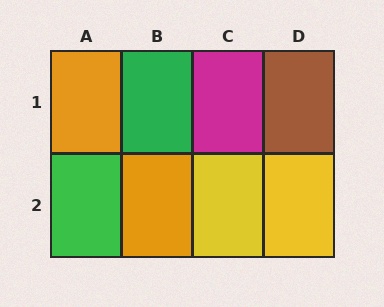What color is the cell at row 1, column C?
Magenta.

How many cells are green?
2 cells are green.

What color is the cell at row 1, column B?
Green.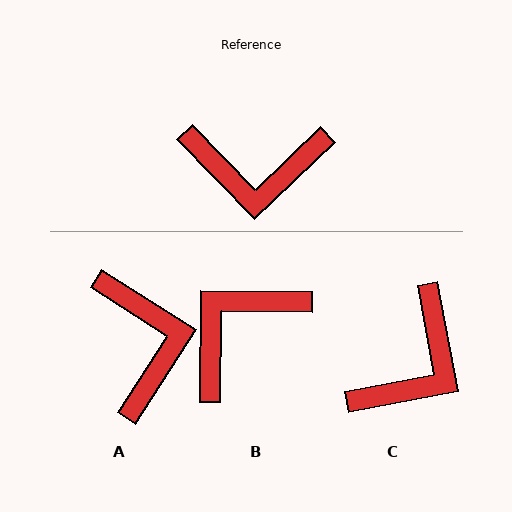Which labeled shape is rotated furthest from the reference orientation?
B, about 134 degrees away.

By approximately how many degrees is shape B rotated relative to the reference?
Approximately 134 degrees clockwise.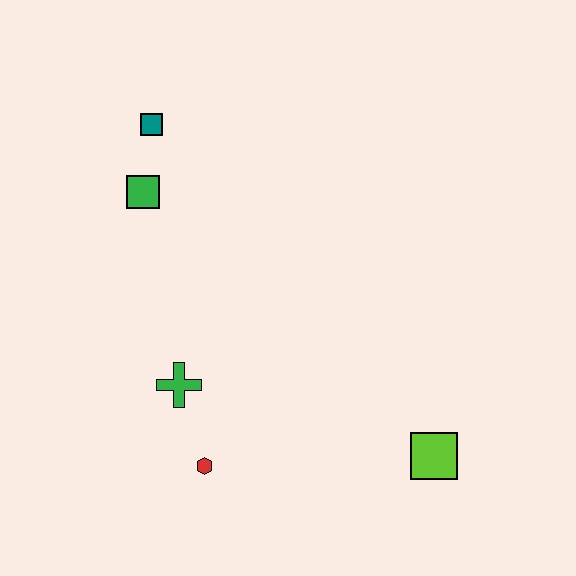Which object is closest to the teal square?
The green square is closest to the teal square.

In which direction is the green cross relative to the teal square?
The green cross is below the teal square.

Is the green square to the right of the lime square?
No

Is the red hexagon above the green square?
No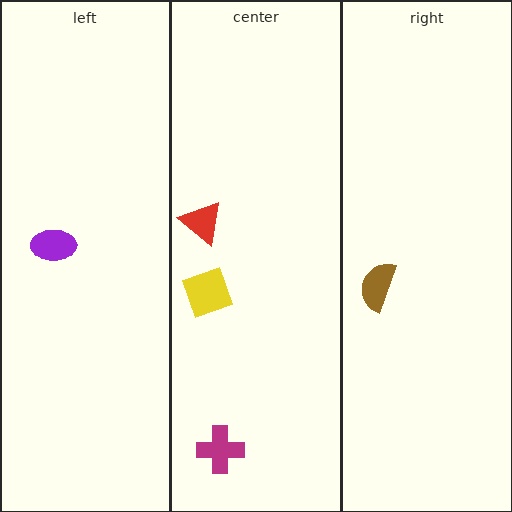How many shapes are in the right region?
1.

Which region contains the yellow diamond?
The center region.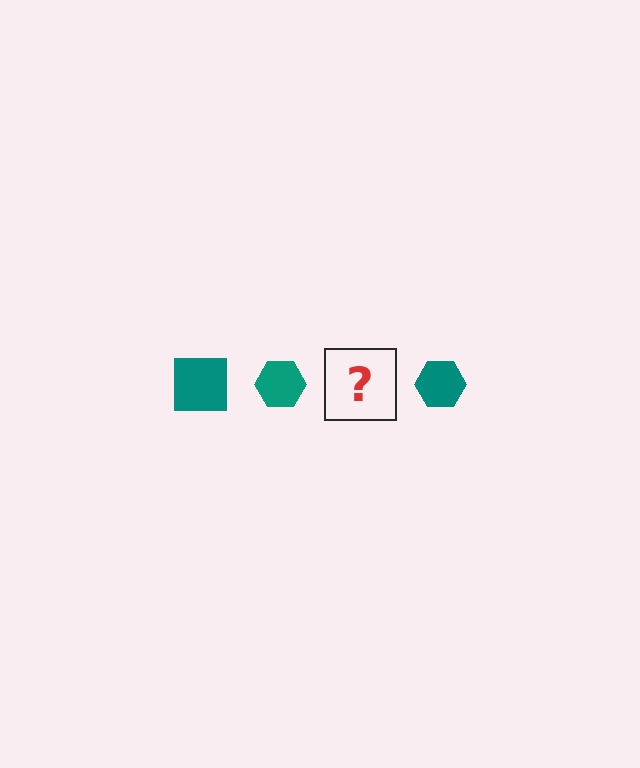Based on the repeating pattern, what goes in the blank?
The blank should be a teal square.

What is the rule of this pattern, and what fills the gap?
The rule is that the pattern cycles through square, hexagon shapes in teal. The gap should be filled with a teal square.